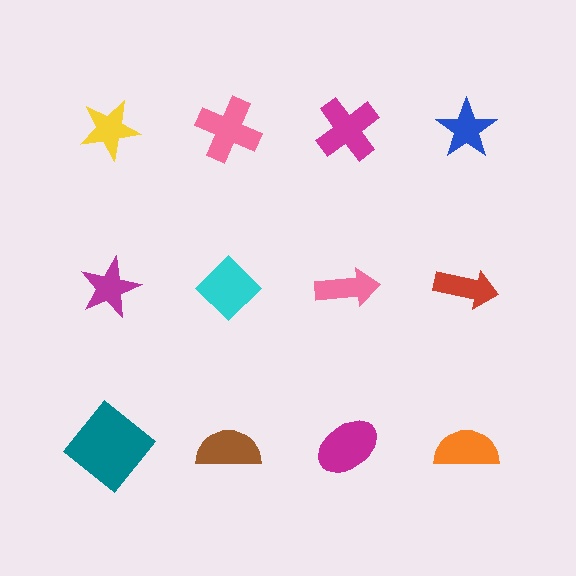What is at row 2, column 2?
A cyan diamond.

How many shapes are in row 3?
4 shapes.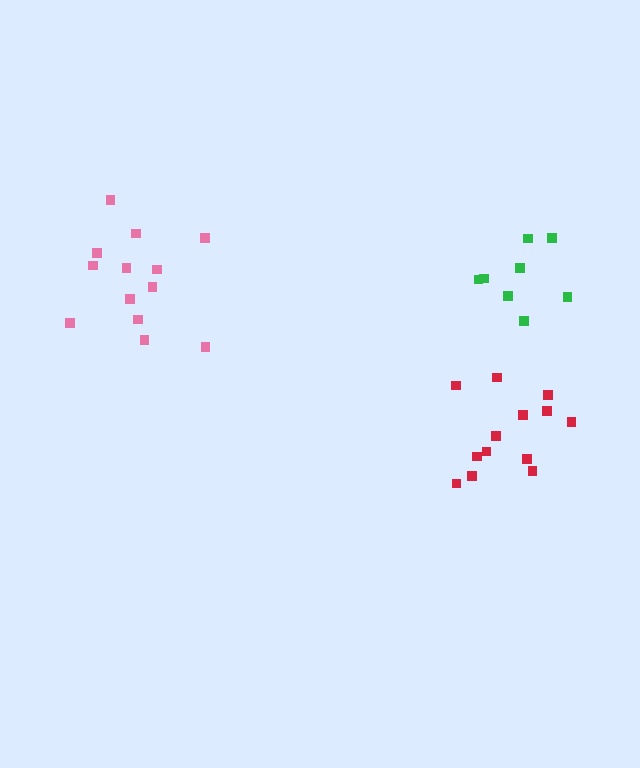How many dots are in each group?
Group 1: 8 dots, Group 2: 13 dots, Group 3: 13 dots (34 total).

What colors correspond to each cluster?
The clusters are colored: green, pink, red.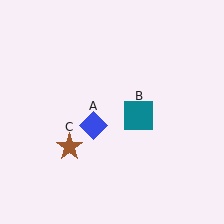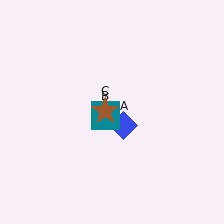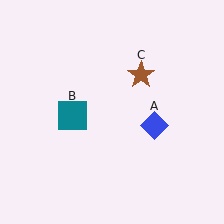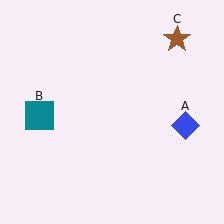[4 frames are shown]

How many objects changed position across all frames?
3 objects changed position: blue diamond (object A), teal square (object B), brown star (object C).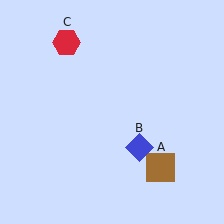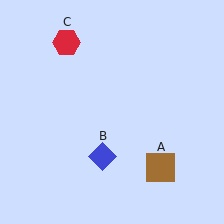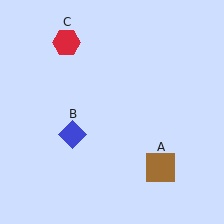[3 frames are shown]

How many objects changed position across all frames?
1 object changed position: blue diamond (object B).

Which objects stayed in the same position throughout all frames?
Brown square (object A) and red hexagon (object C) remained stationary.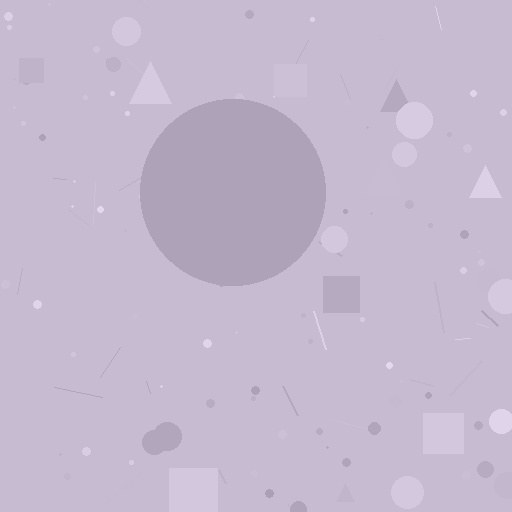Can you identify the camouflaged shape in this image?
The camouflaged shape is a circle.